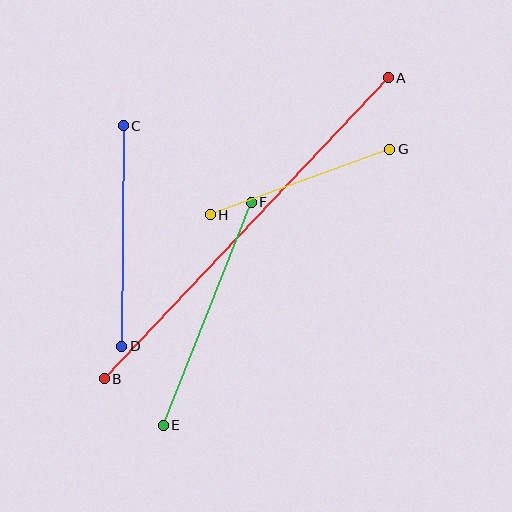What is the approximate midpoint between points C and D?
The midpoint is at approximately (122, 236) pixels.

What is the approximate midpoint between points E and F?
The midpoint is at approximately (207, 314) pixels.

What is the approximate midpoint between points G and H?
The midpoint is at approximately (300, 182) pixels.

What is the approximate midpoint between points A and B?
The midpoint is at approximately (246, 228) pixels.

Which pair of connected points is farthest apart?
Points A and B are farthest apart.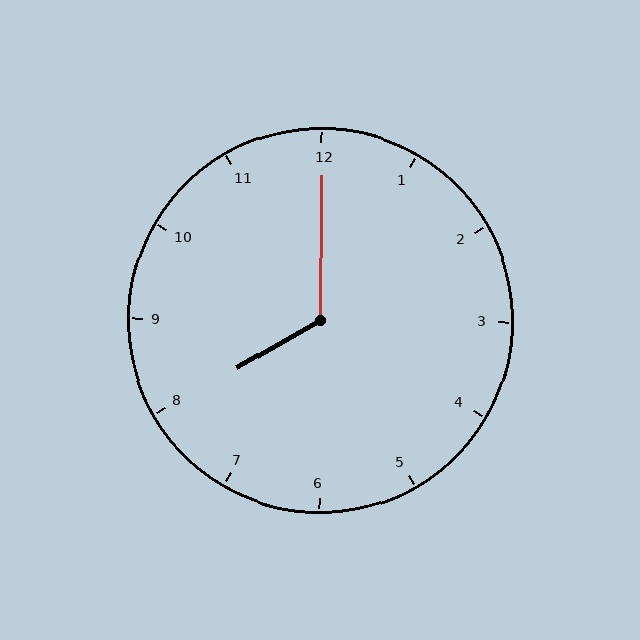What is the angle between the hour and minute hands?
Approximately 120 degrees.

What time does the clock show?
8:00.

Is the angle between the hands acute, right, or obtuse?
It is obtuse.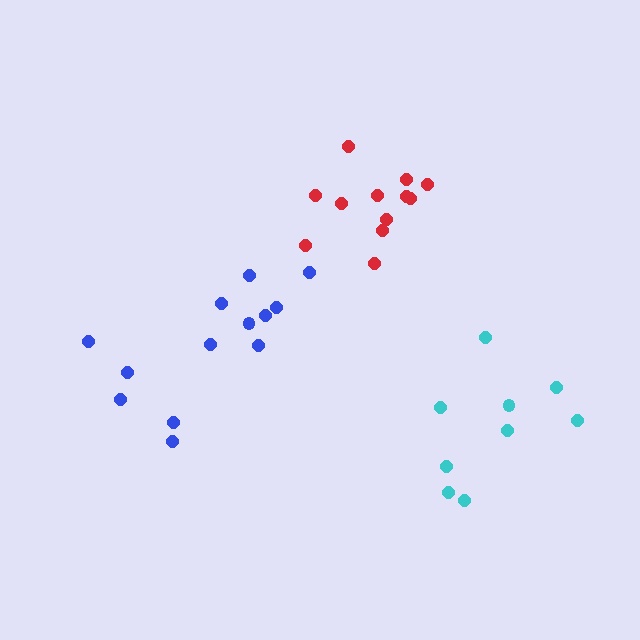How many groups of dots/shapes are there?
There are 3 groups.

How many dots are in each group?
Group 1: 12 dots, Group 2: 13 dots, Group 3: 9 dots (34 total).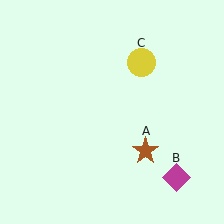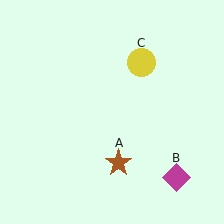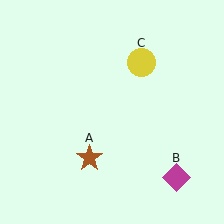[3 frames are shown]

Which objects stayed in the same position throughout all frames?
Magenta diamond (object B) and yellow circle (object C) remained stationary.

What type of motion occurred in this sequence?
The brown star (object A) rotated clockwise around the center of the scene.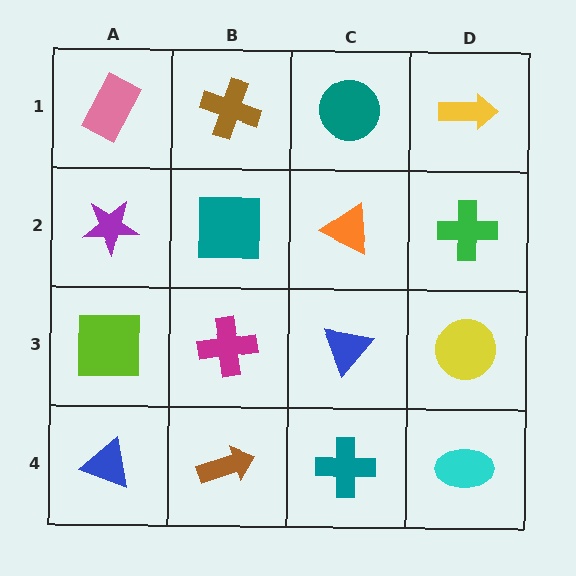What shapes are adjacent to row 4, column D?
A yellow circle (row 3, column D), a teal cross (row 4, column C).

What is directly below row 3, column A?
A blue triangle.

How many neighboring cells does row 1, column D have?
2.